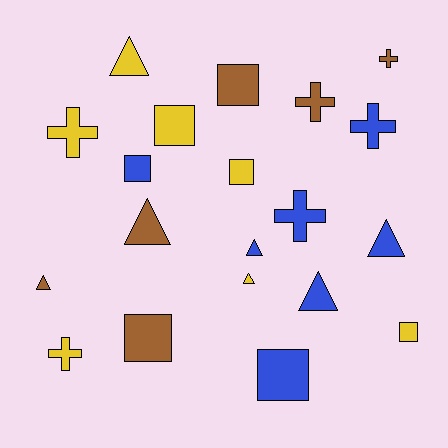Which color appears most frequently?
Blue, with 7 objects.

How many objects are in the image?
There are 20 objects.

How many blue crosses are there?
There are 2 blue crosses.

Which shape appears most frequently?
Triangle, with 7 objects.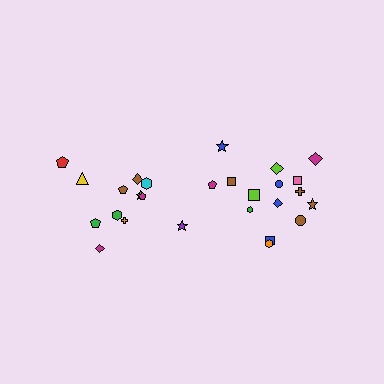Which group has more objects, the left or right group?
The right group.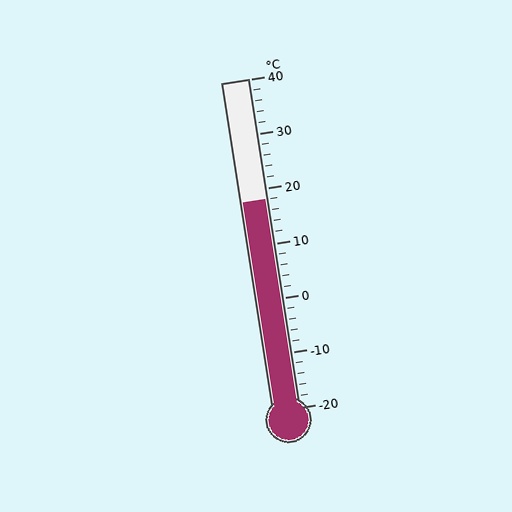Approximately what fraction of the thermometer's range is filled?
The thermometer is filled to approximately 65% of its range.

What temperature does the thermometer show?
The thermometer shows approximately 18°C.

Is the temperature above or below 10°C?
The temperature is above 10°C.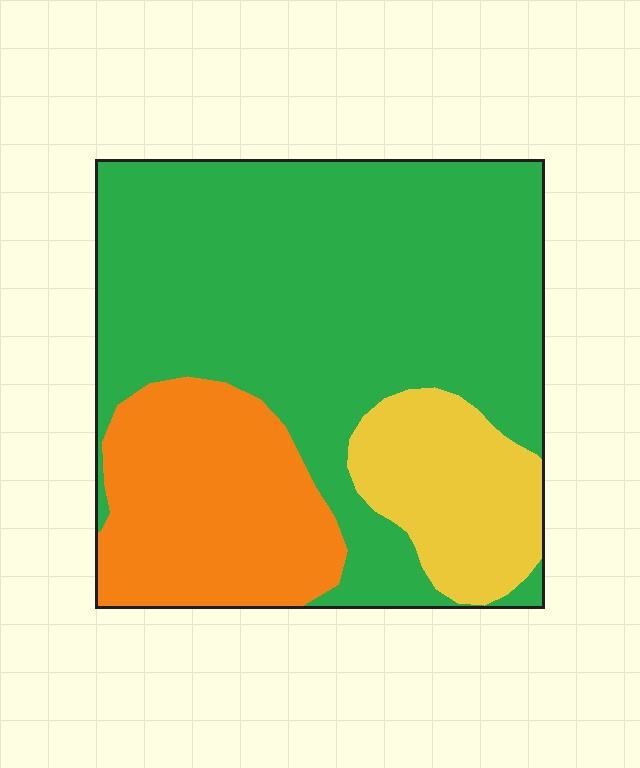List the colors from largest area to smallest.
From largest to smallest: green, orange, yellow.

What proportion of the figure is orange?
Orange takes up between a sixth and a third of the figure.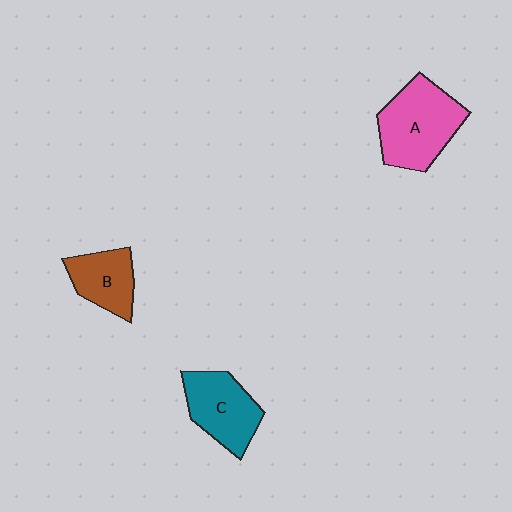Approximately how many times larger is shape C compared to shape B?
Approximately 1.3 times.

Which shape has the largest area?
Shape A (pink).